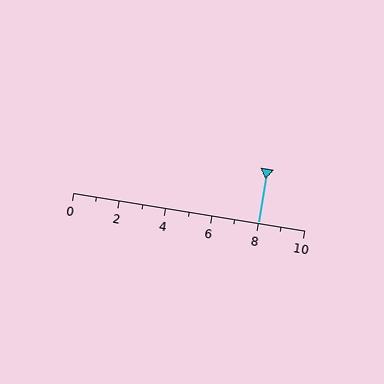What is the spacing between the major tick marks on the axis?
The major ticks are spaced 2 apart.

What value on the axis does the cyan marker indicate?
The marker indicates approximately 8.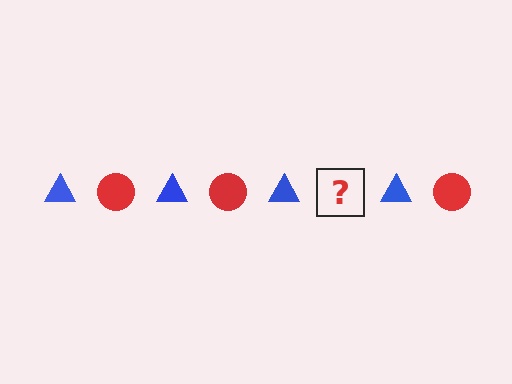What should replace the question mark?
The question mark should be replaced with a red circle.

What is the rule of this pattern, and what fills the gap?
The rule is that the pattern alternates between blue triangle and red circle. The gap should be filled with a red circle.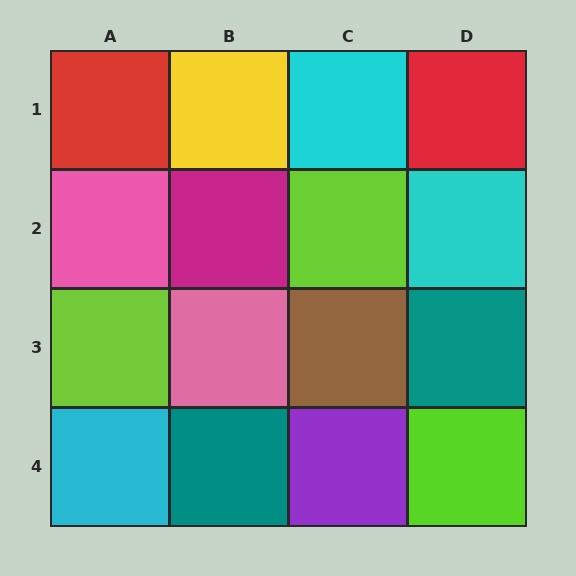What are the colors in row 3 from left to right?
Lime, pink, brown, teal.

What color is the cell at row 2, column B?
Magenta.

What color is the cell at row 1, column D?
Red.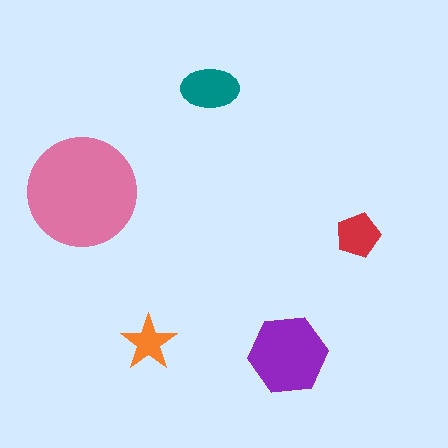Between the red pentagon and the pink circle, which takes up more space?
The pink circle.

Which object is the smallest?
The orange star.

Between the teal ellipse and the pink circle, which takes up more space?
The pink circle.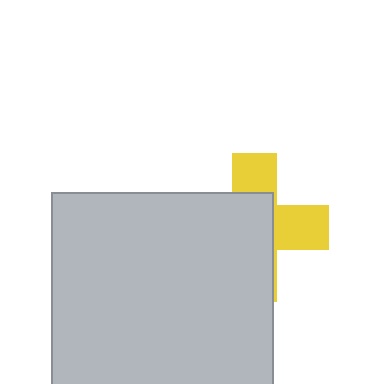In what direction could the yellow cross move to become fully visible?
The yellow cross could move right. That would shift it out from behind the light gray rectangle entirely.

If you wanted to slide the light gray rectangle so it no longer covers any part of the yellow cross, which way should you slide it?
Slide it left — that is the most direct way to separate the two shapes.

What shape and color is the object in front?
The object in front is a light gray rectangle.